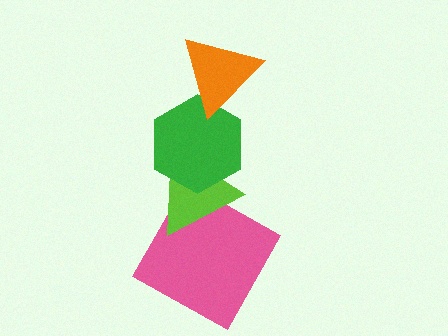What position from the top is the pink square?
The pink square is 4th from the top.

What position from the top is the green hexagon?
The green hexagon is 2nd from the top.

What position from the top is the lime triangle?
The lime triangle is 3rd from the top.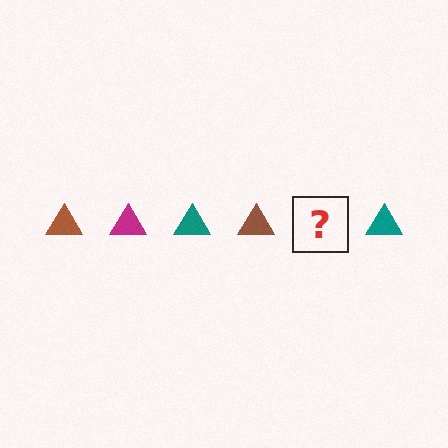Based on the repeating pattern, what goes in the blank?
The blank should be a magenta triangle.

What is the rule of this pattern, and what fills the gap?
The rule is that the pattern cycles through brown, magenta, teal triangles. The gap should be filled with a magenta triangle.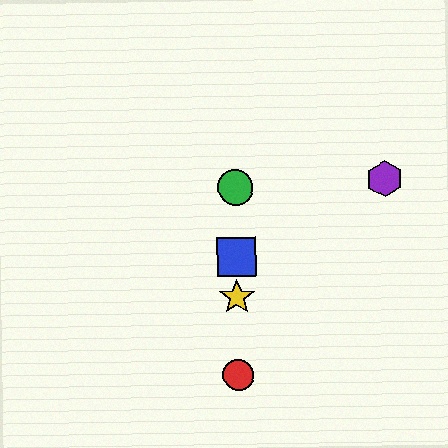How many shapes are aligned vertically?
4 shapes (the red circle, the blue square, the green circle, the yellow star) are aligned vertically.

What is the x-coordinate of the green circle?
The green circle is at x≈235.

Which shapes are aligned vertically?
The red circle, the blue square, the green circle, the yellow star are aligned vertically.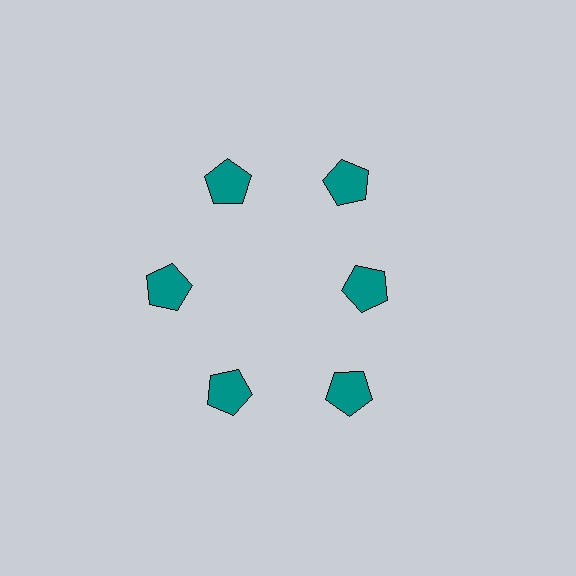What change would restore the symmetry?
The symmetry would be restored by moving it outward, back onto the ring so that all 6 pentagons sit at equal angles and equal distance from the center.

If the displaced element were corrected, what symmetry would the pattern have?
It would have 6-fold rotational symmetry — the pattern would map onto itself every 60 degrees.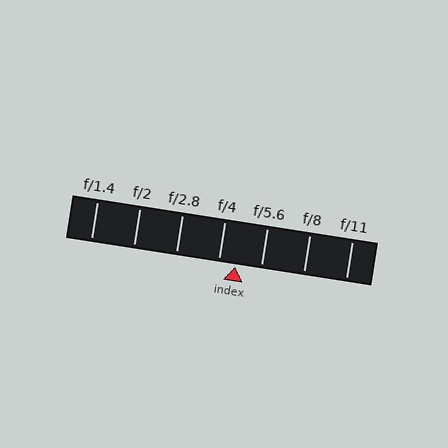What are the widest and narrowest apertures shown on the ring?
The widest aperture shown is f/1.4 and the narrowest is f/11.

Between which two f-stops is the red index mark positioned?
The index mark is between f/4 and f/5.6.